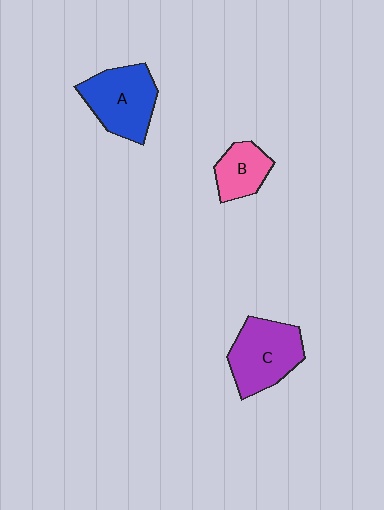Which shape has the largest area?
Shape C (purple).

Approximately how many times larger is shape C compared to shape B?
Approximately 1.7 times.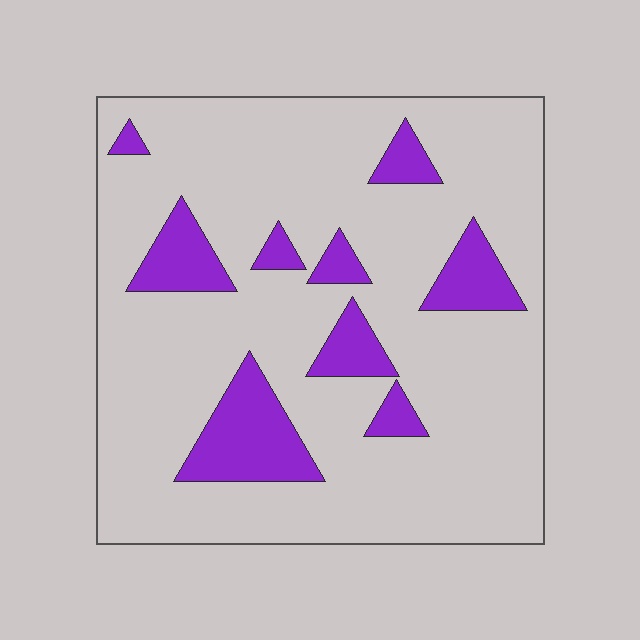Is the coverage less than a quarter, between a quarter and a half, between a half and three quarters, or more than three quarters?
Less than a quarter.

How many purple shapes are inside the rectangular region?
9.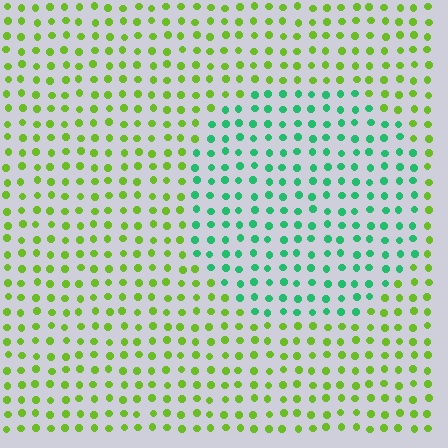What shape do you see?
I see a circle.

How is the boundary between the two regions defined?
The boundary is defined purely by a slight shift in hue (about 57 degrees). Spacing, size, and orientation are identical on both sides.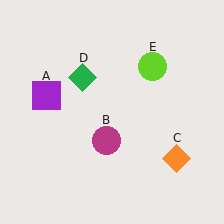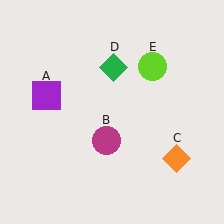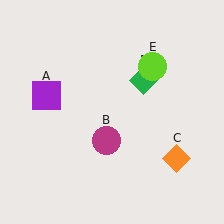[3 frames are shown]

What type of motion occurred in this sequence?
The green diamond (object D) rotated clockwise around the center of the scene.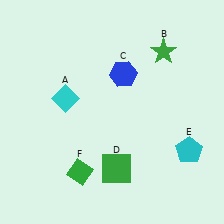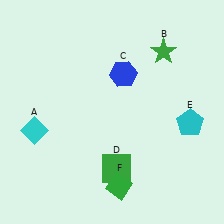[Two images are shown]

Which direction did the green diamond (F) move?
The green diamond (F) moved right.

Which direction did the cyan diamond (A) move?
The cyan diamond (A) moved down.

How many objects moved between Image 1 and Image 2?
3 objects moved between the two images.